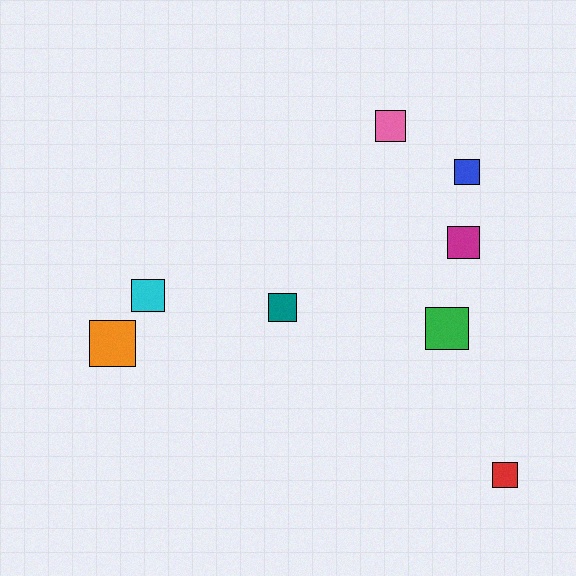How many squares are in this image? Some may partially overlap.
There are 8 squares.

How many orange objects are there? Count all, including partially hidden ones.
There is 1 orange object.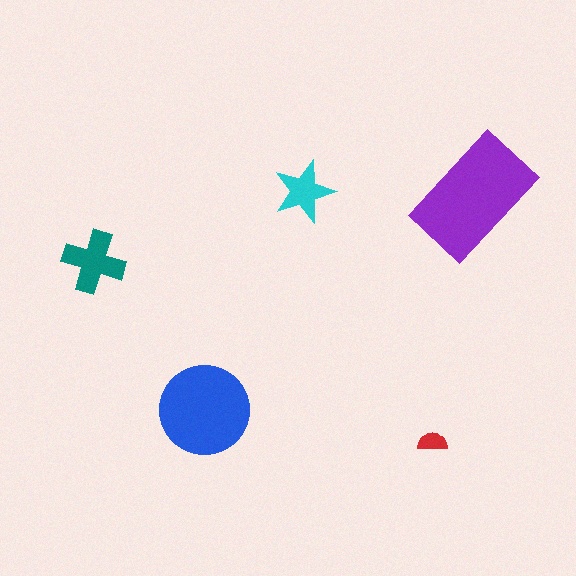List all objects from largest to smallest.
The purple rectangle, the blue circle, the teal cross, the cyan star, the red semicircle.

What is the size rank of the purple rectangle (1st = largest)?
1st.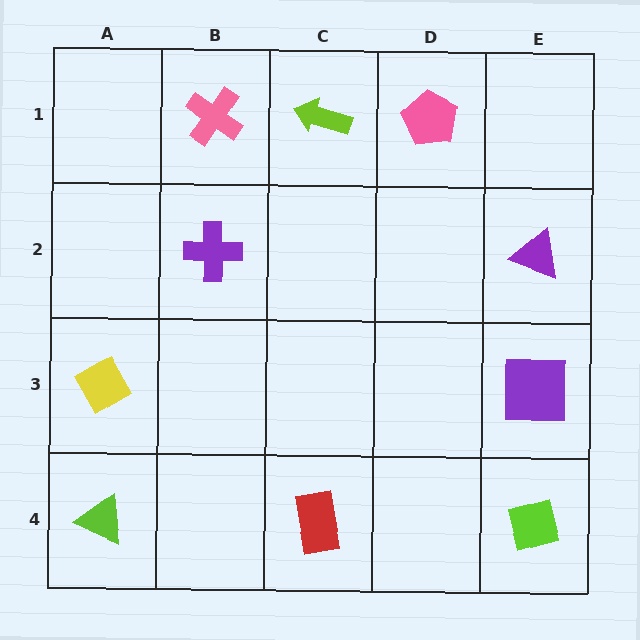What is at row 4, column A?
A lime triangle.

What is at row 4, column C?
A red rectangle.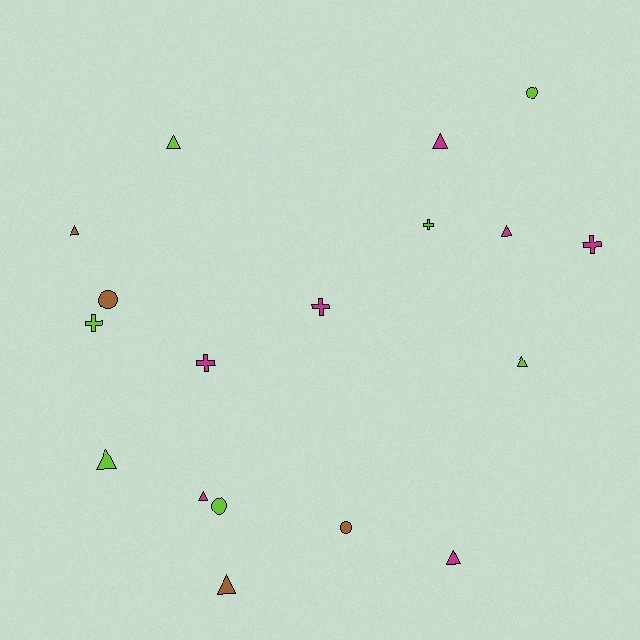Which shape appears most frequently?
Triangle, with 9 objects.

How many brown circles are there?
There are 2 brown circles.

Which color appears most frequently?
Magenta, with 7 objects.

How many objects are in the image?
There are 18 objects.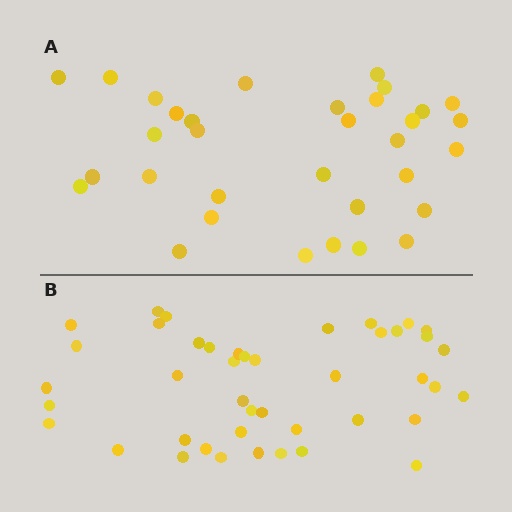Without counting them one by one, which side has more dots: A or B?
Region B (the bottom region) has more dots.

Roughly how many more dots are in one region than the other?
Region B has roughly 10 or so more dots than region A.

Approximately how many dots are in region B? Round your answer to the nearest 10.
About 40 dots. (The exact count is 43, which rounds to 40.)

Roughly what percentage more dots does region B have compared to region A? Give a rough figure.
About 30% more.